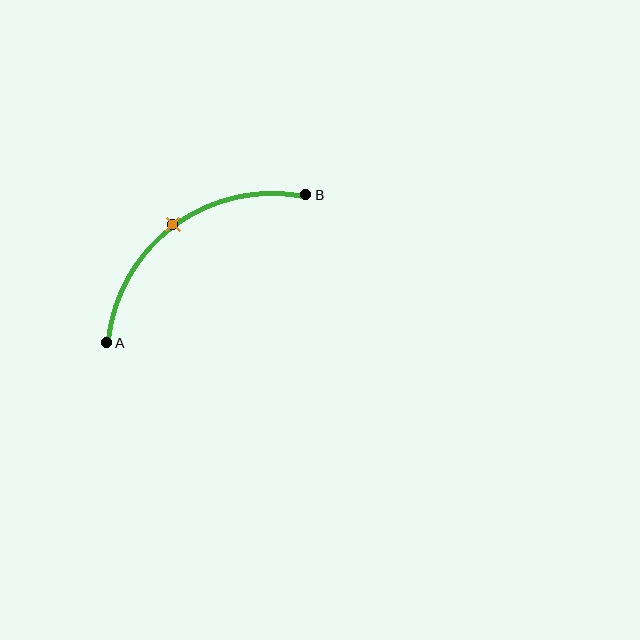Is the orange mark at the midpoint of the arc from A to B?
Yes. The orange mark lies on the arc at equal arc-length from both A and B — it is the arc midpoint.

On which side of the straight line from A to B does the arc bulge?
The arc bulges above and to the left of the straight line connecting A and B.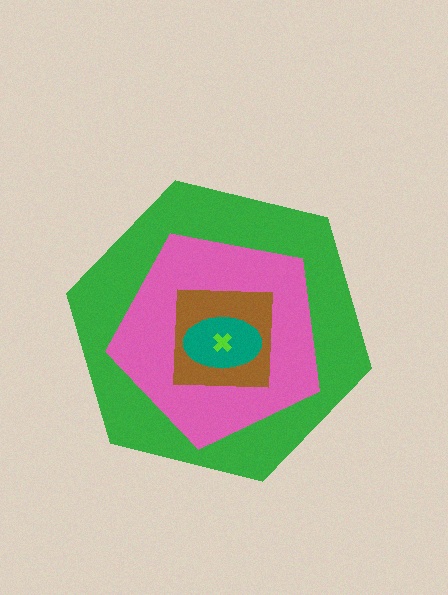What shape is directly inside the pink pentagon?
The brown square.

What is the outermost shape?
The green hexagon.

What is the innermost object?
The lime cross.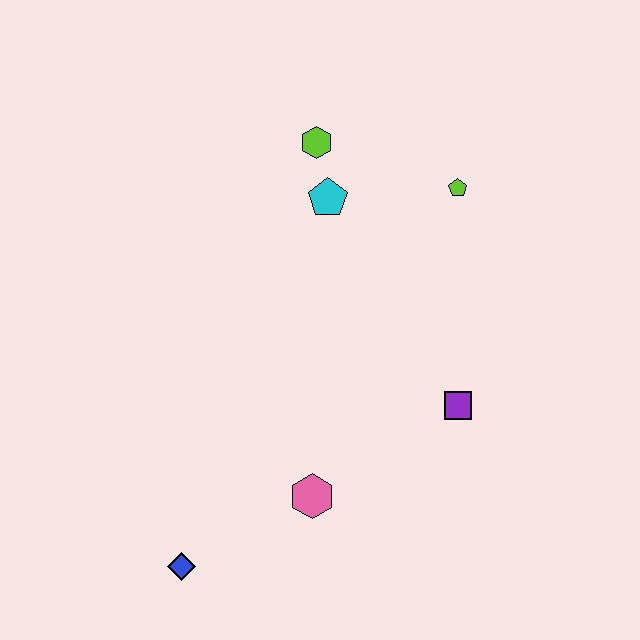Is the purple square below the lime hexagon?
Yes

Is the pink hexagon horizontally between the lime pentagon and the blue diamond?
Yes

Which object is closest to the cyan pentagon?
The lime hexagon is closest to the cyan pentagon.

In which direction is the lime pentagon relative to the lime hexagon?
The lime pentagon is to the right of the lime hexagon.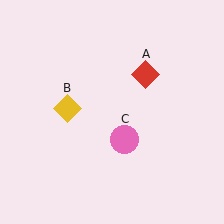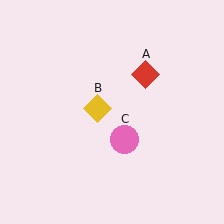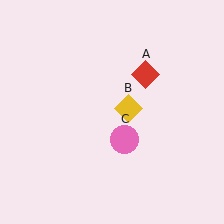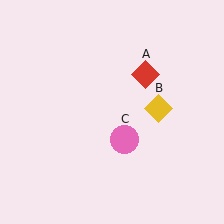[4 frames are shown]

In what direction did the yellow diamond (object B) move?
The yellow diamond (object B) moved right.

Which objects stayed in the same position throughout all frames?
Red diamond (object A) and pink circle (object C) remained stationary.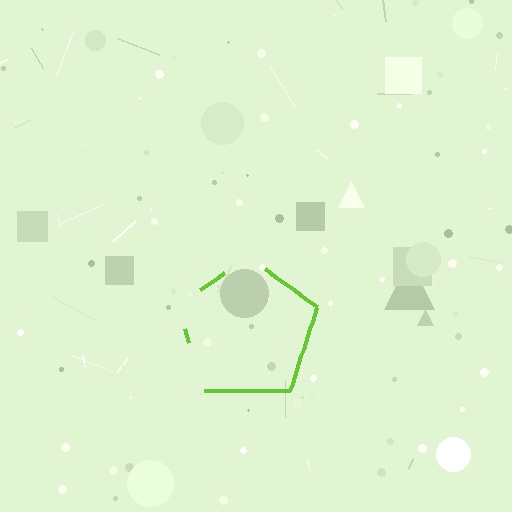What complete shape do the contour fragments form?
The contour fragments form a pentagon.